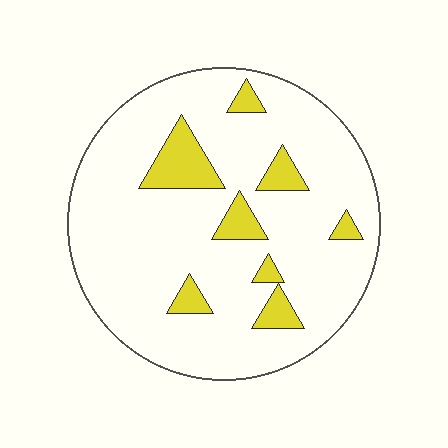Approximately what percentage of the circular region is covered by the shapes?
Approximately 15%.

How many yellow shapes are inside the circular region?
8.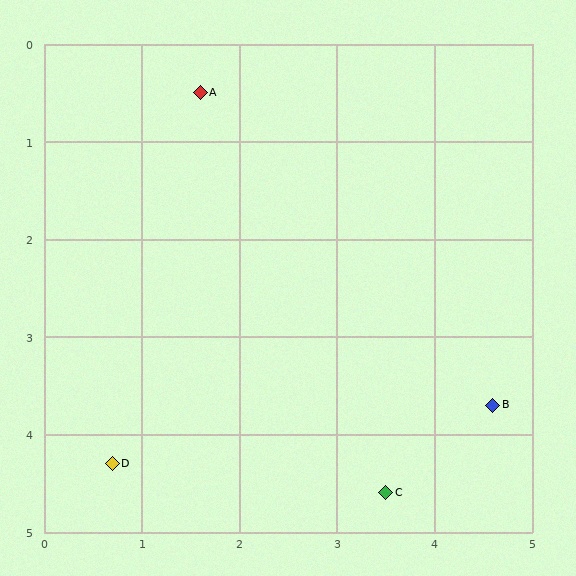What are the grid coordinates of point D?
Point D is at approximately (0.7, 4.3).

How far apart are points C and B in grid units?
Points C and B are about 1.4 grid units apart.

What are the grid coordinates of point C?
Point C is at approximately (3.5, 4.6).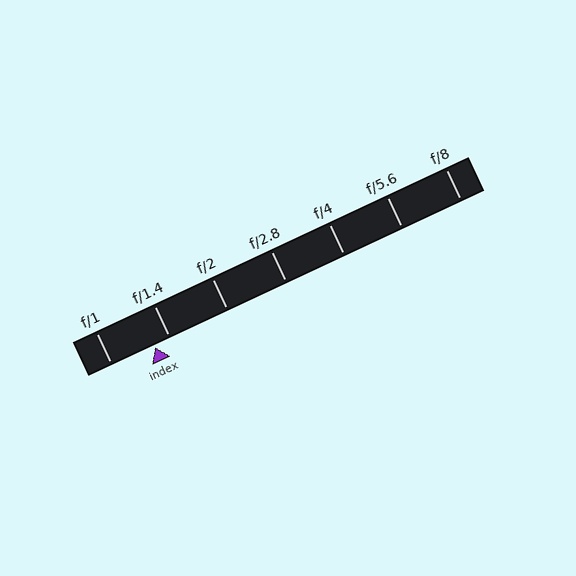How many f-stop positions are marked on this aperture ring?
There are 7 f-stop positions marked.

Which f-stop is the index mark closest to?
The index mark is closest to f/1.4.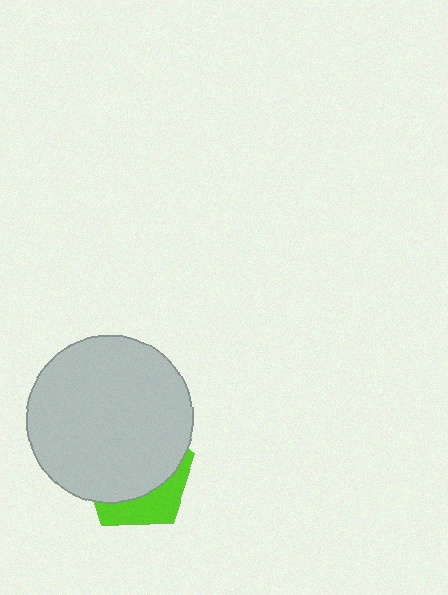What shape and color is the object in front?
The object in front is a light gray circle.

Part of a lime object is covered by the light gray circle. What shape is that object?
It is a pentagon.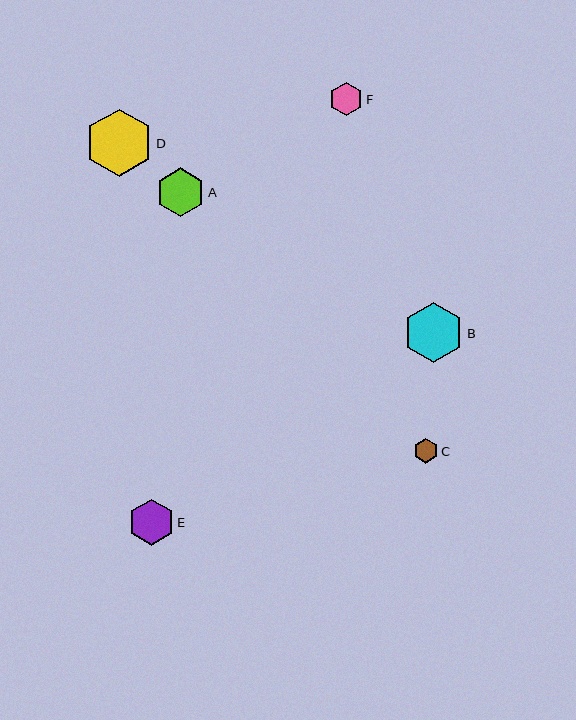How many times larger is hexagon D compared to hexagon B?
Hexagon D is approximately 1.1 times the size of hexagon B.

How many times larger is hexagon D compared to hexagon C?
Hexagon D is approximately 2.7 times the size of hexagon C.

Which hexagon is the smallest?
Hexagon C is the smallest with a size of approximately 25 pixels.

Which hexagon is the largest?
Hexagon D is the largest with a size of approximately 68 pixels.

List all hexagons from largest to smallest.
From largest to smallest: D, B, A, E, F, C.